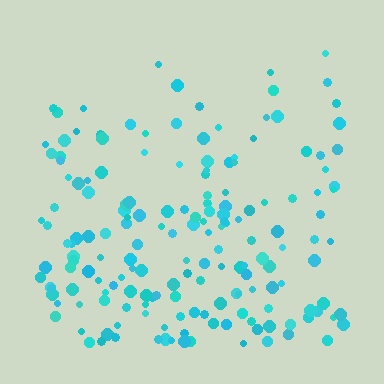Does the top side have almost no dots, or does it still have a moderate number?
Still a moderate number, just noticeably fewer than the bottom.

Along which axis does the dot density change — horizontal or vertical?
Vertical.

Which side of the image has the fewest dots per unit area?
The top.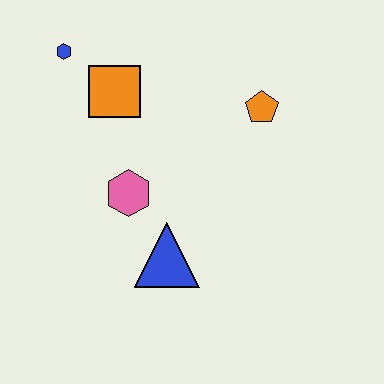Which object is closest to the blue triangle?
The pink hexagon is closest to the blue triangle.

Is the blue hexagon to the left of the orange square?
Yes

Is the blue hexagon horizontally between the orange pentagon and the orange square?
No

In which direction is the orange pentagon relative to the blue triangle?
The orange pentagon is above the blue triangle.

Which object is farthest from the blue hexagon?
The blue triangle is farthest from the blue hexagon.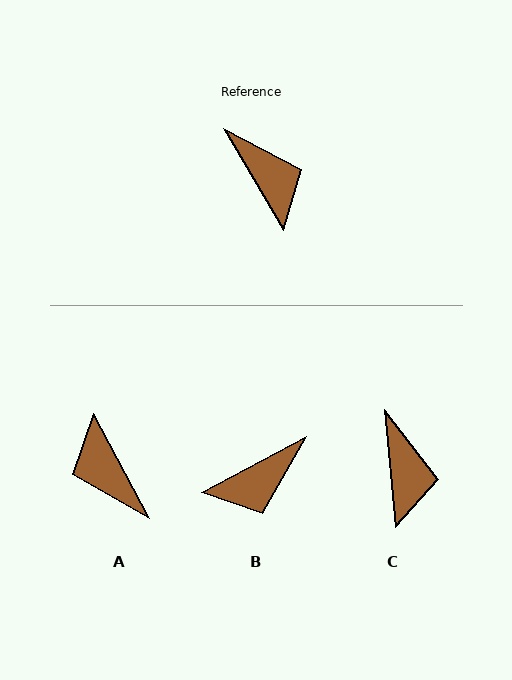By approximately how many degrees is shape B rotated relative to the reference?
Approximately 92 degrees clockwise.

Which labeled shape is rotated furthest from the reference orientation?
A, about 178 degrees away.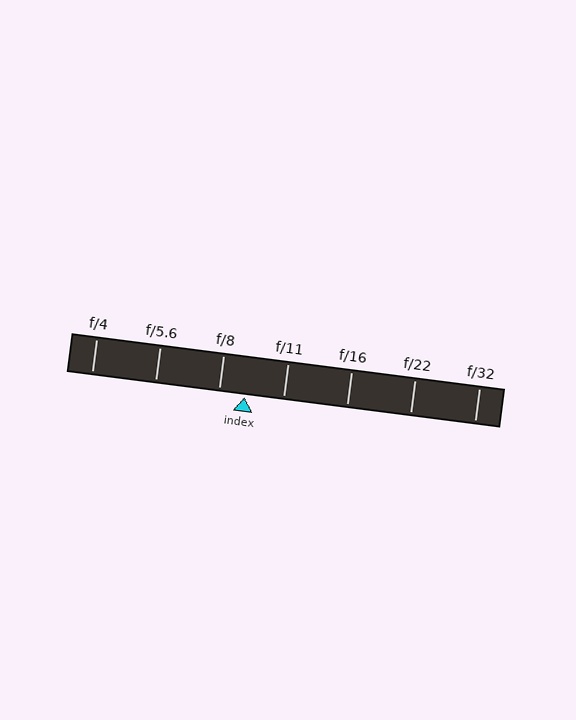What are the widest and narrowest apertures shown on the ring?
The widest aperture shown is f/4 and the narrowest is f/32.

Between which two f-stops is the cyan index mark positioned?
The index mark is between f/8 and f/11.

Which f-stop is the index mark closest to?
The index mark is closest to f/8.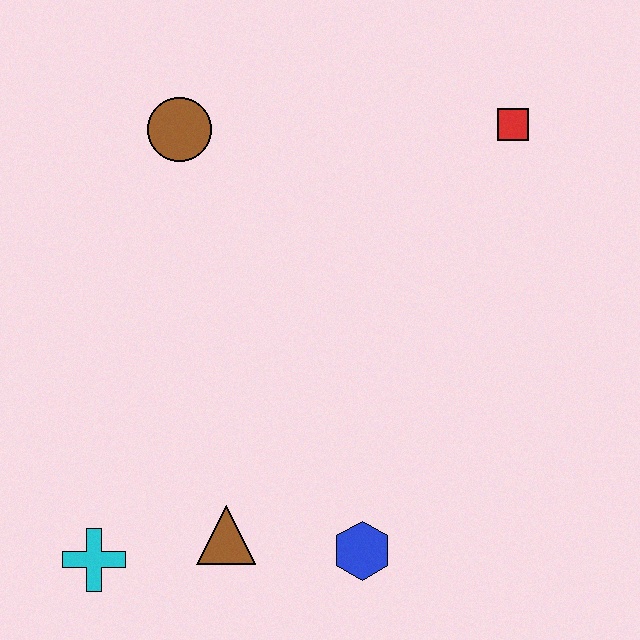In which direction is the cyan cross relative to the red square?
The cyan cross is below the red square.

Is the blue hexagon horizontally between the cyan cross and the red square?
Yes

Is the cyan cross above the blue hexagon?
No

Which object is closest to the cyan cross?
The brown triangle is closest to the cyan cross.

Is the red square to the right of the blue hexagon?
Yes